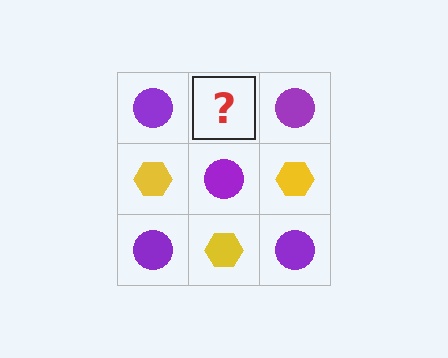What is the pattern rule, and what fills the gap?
The rule is that it alternates purple circle and yellow hexagon in a checkerboard pattern. The gap should be filled with a yellow hexagon.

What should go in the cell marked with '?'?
The missing cell should contain a yellow hexagon.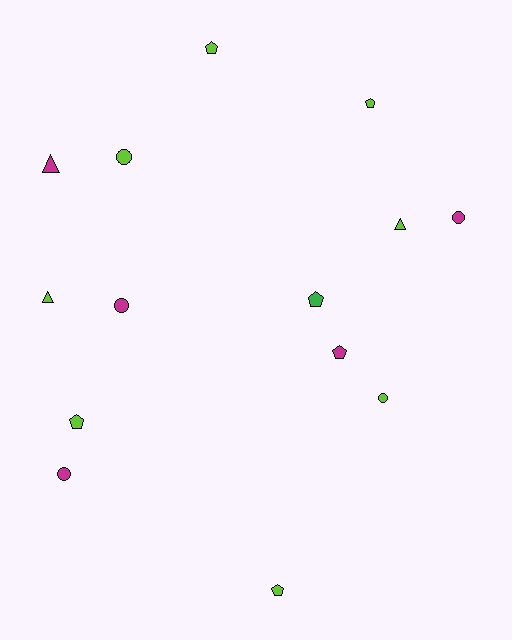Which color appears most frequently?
Lime, with 8 objects.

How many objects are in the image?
There are 14 objects.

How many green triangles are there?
There are no green triangles.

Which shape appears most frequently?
Pentagon, with 6 objects.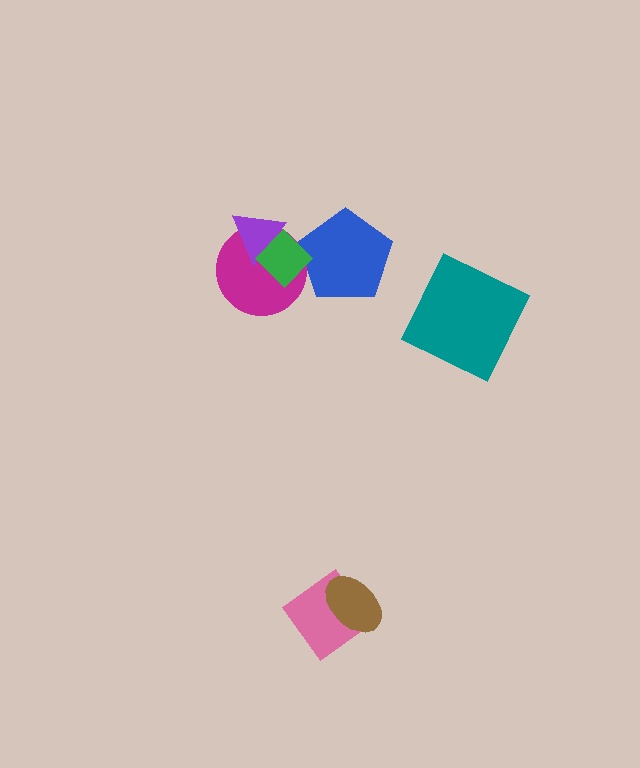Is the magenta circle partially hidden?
Yes, it is partially covered by another shape.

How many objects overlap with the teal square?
0 objects overlap with the teal square.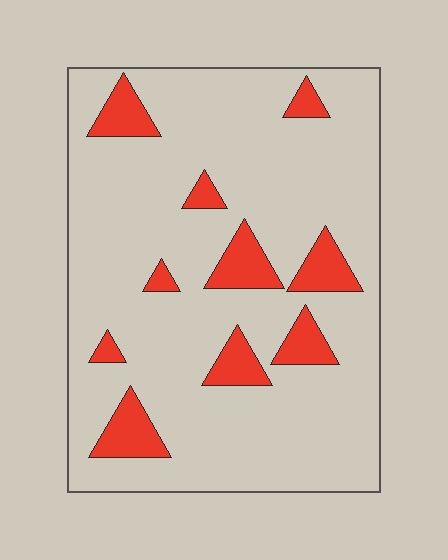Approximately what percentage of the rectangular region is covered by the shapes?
Approximately 15%.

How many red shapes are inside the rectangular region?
10.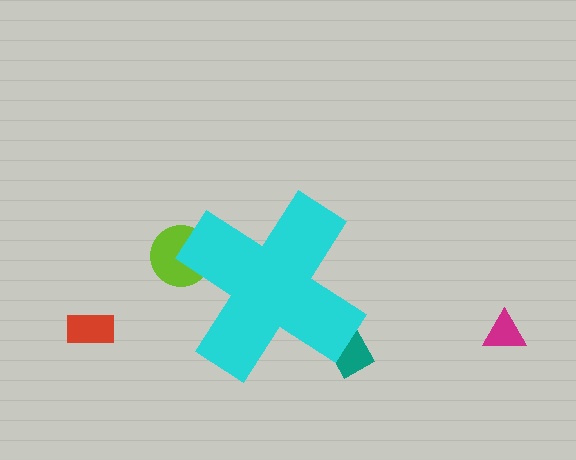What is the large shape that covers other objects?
A cyan cross.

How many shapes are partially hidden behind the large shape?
2 shapes are partially hidden.